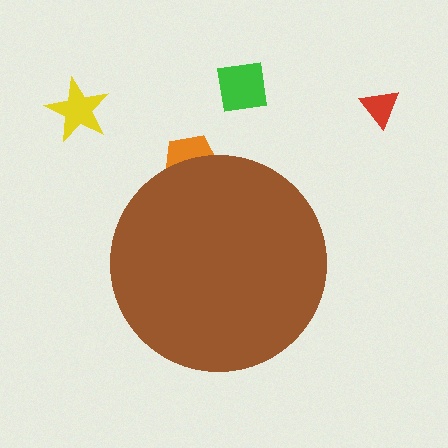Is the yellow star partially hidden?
No, the yellow star is fully visible.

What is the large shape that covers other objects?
A brown circle.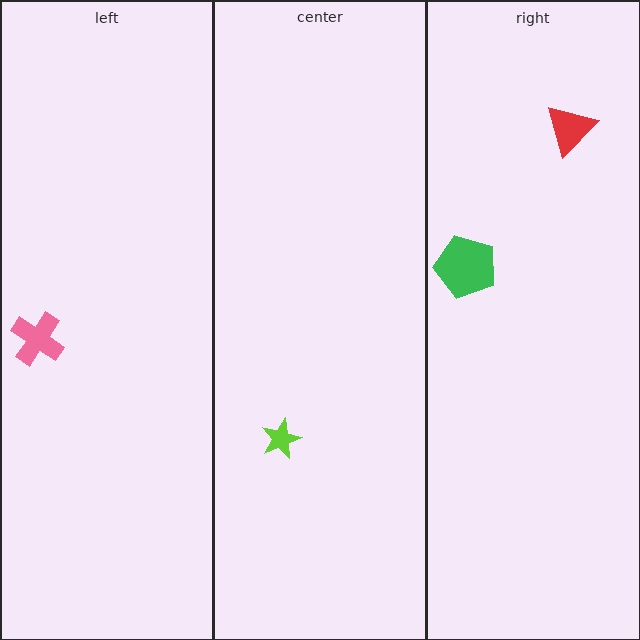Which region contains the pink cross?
The left region.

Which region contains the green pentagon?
The right region.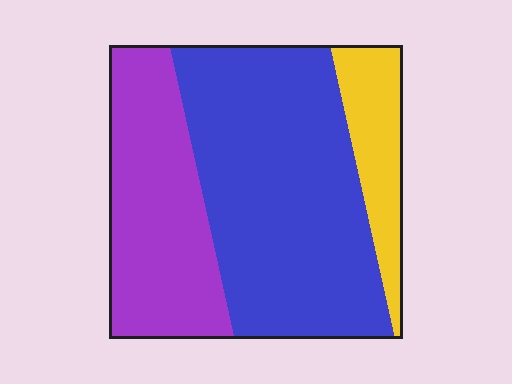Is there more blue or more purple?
Blue.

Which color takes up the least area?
Yellow, at roughly 15%.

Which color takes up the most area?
Blue, at roughly 55%.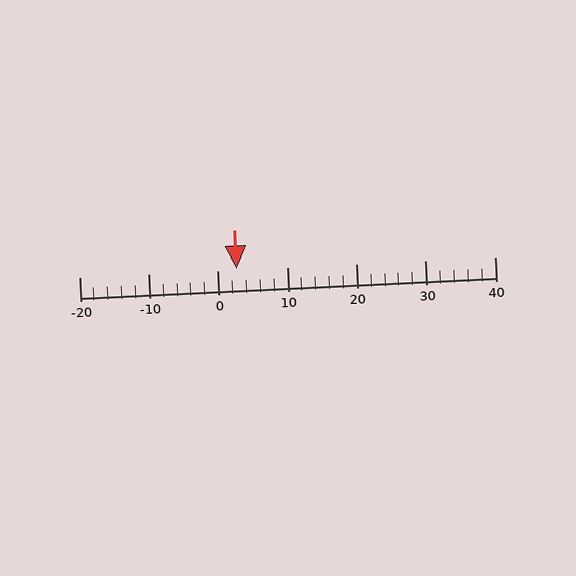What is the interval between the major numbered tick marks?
The major tick marks are spaced 10 units apart.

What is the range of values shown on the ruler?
The ruler shows values from -20 to 40.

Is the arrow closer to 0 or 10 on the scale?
The arrow is closer to 0.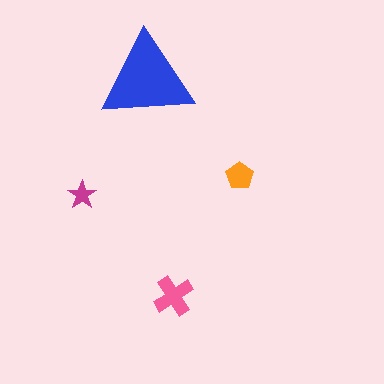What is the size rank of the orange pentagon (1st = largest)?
3rd.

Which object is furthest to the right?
The orange pentagon is rightmost.